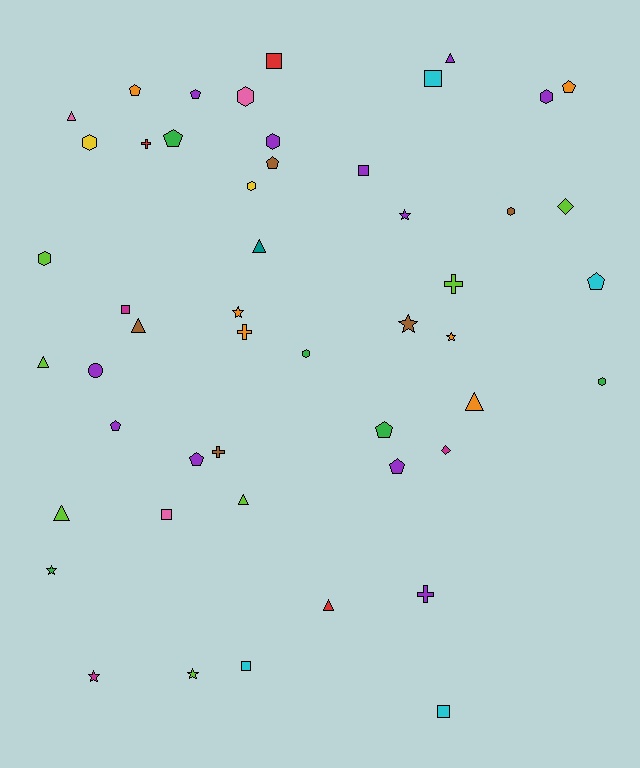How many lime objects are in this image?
There are 7 lime objects.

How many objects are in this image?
There are 50 objects.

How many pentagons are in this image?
There are 10 pentagons.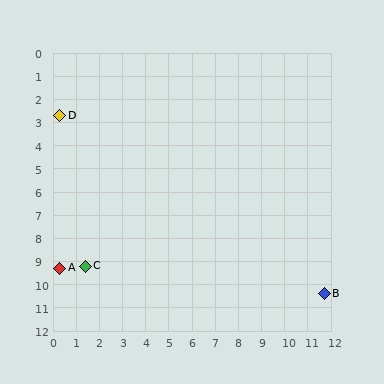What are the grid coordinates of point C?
Point C is at approximately (1.4, 9.2).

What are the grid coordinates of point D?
Point D is at approximately (0.3, 2.7).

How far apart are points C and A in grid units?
Points C and A are about 1.1 grid units apart.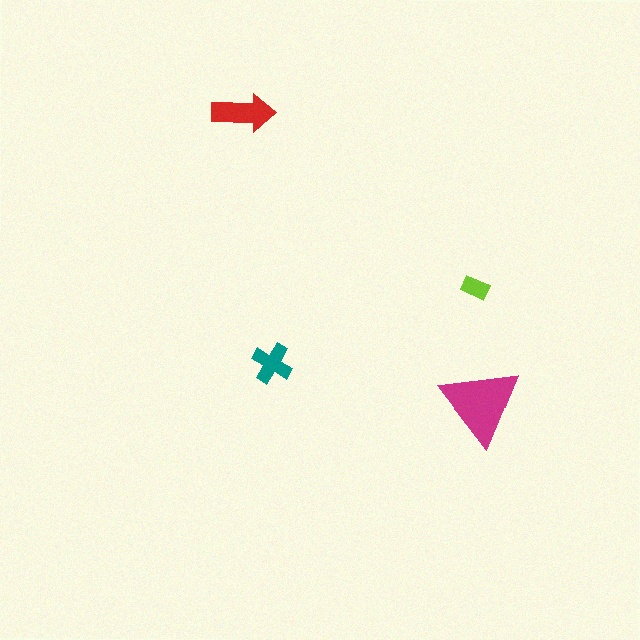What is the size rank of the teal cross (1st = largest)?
3rd.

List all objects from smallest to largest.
The lime rectangle, the teal cross, the red arrow, the magenta triangle.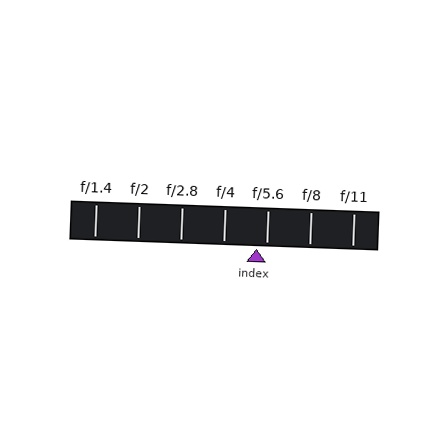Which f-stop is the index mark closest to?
The index mark is closest to f/5.6.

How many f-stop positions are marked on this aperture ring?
There are 7 f-stop positions marked.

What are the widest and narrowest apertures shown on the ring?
The widest aperture shown is f/1.4 and the narrowest is f/11.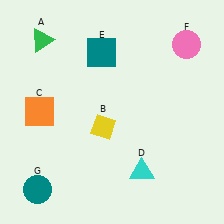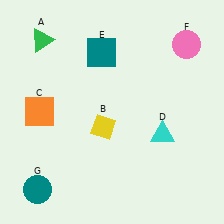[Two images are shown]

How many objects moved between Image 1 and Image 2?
1 object moved between the two images.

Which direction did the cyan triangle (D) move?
The cyan triangle (D) moved up.